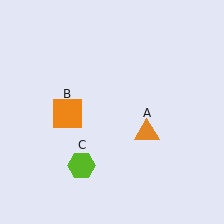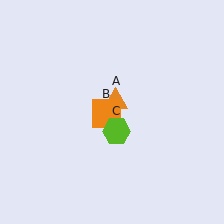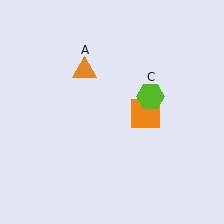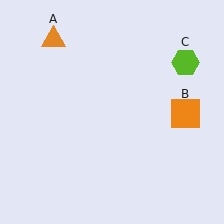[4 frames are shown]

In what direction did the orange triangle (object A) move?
The orange triangle (object A) moved up and to the left.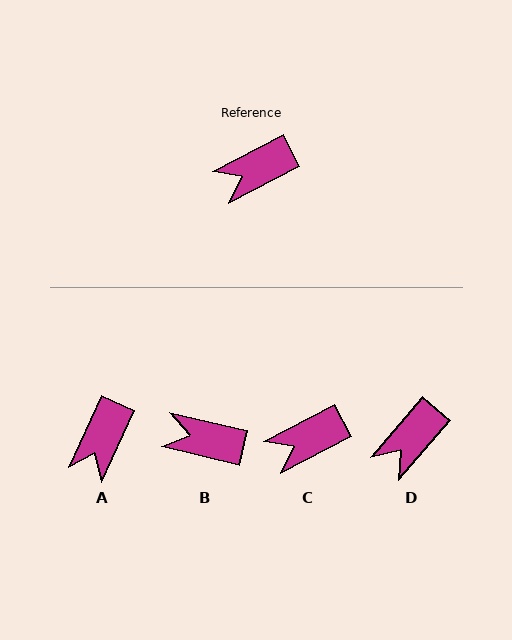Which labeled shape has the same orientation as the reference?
C.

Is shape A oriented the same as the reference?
No, it is off by about 38 degrees.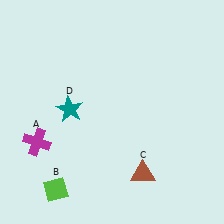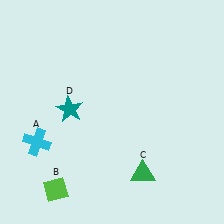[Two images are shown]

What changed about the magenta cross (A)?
In Image 1, A is magenta. In Image 2, it changed to cyan.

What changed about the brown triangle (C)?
In Image 1, C is brown. In Image 2, it changed to green.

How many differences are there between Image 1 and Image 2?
There are 2 differences between the two images.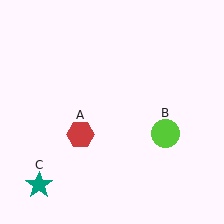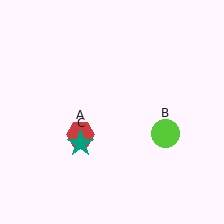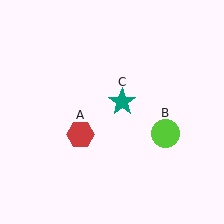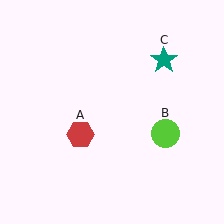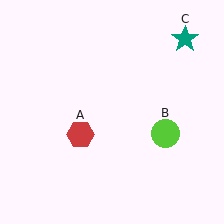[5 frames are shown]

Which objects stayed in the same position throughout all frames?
Red hexagon (object A) and lime circle (object B) remained stationary.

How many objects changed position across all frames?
1 object changed position: teal star (object C).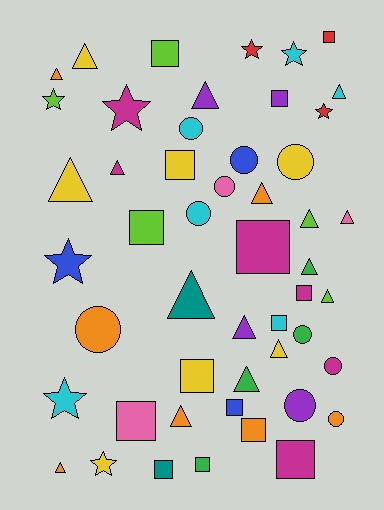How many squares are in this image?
There are 15 squares.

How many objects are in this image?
There are 50 objects.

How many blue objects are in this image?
There are 3 blue objects.